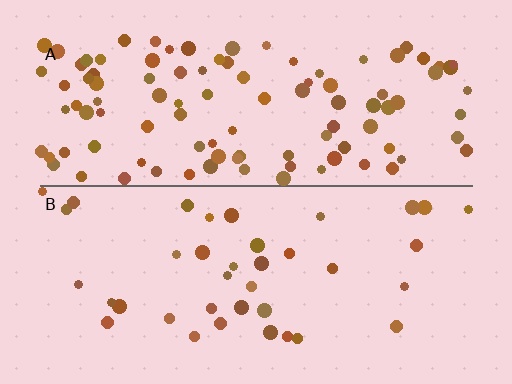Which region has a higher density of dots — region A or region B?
A (the top).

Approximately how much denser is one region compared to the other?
Approximately 2.7× — region A over region B.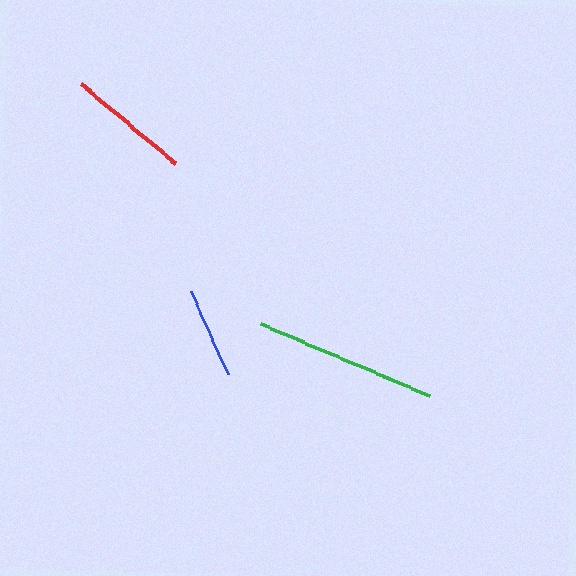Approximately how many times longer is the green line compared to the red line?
The green line is approximately 1.5 times the length of the red line.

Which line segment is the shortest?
The blue line is the shortest at approximately 91 pixels.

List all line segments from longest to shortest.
From longest to shortest: green, red, blue.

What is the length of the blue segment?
The blue segment is approximately 91 pixels long.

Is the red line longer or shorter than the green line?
The green line is longer than the red line.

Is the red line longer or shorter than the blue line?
The red line is longer than the blue line.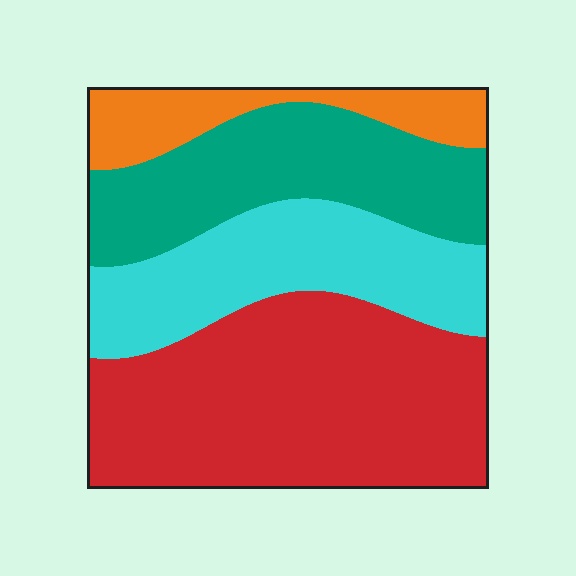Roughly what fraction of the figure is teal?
Teal covers roughly 25% of the figure.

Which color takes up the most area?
Red, at roughly 40%.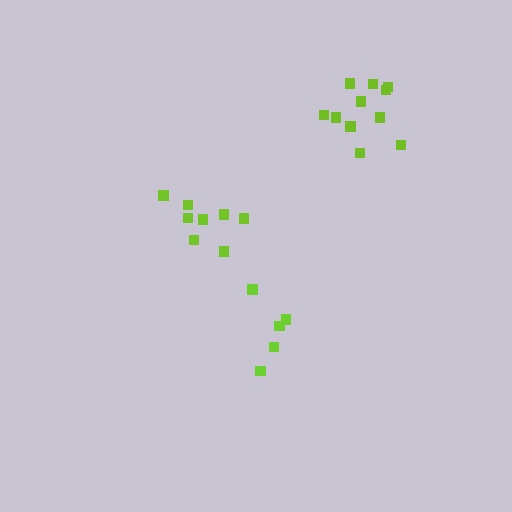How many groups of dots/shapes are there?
There are 3 groups.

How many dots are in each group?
Group 1: 5 dots, Group 2: 8 dots, Group 3: 11 dots (24 total).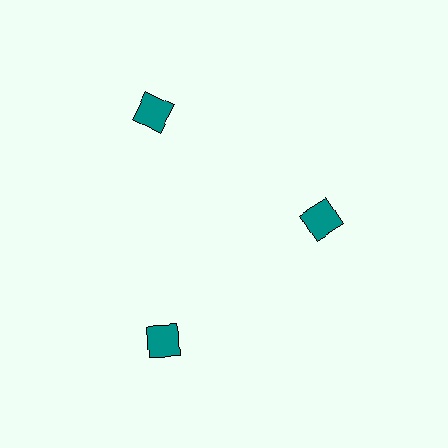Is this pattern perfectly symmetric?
No. The 3 teal squares are arranged in a ring, but one element near the 3 o'clock position is pulled inward toward the center, breaking the 3-fold rotational symmetry.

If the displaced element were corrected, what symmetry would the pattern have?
It would have 3-fold rotational symmetry — the pattern would map onto itself every 120 degrees.